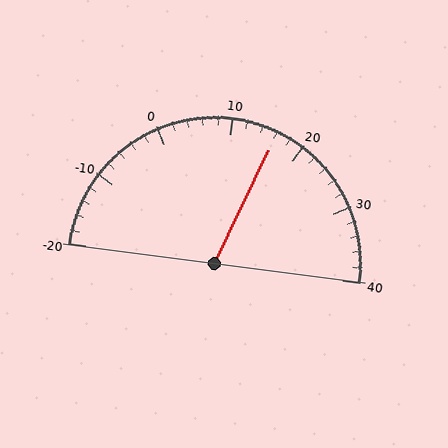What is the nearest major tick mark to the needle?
The nearest major tick mark is 20.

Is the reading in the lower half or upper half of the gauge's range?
The reading is in the upper half of the range (-20 to 40).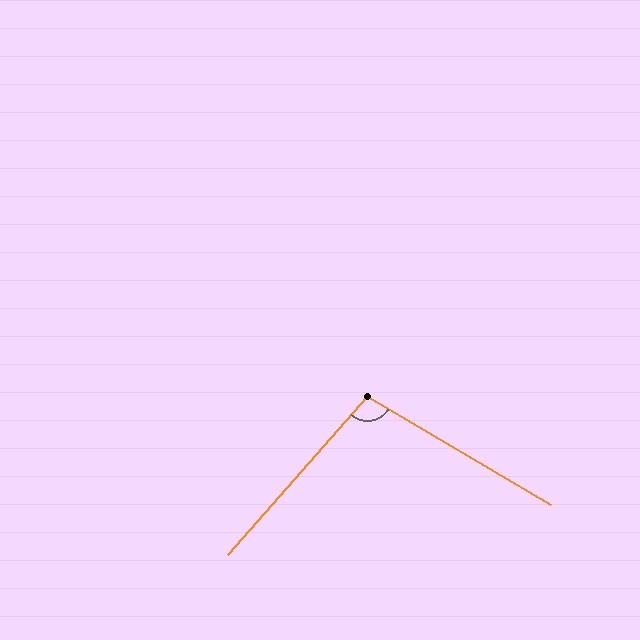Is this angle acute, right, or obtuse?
It is obtuse.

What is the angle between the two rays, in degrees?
Approximately 101 degrees.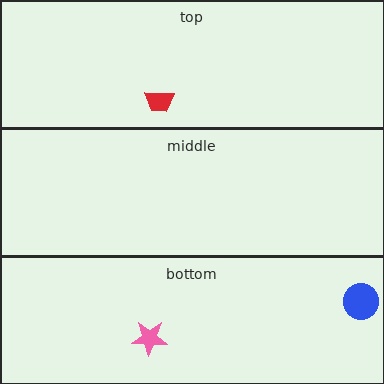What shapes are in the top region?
The red trapezoid.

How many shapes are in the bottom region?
2.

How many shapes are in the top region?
1.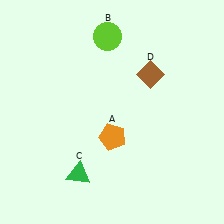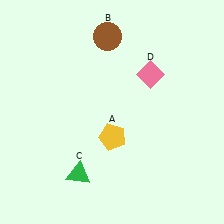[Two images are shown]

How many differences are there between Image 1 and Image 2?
There are 3 differences between the two images.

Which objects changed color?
A changed from orange to yellow. B changed from lime to brown. D changed from brown to pink.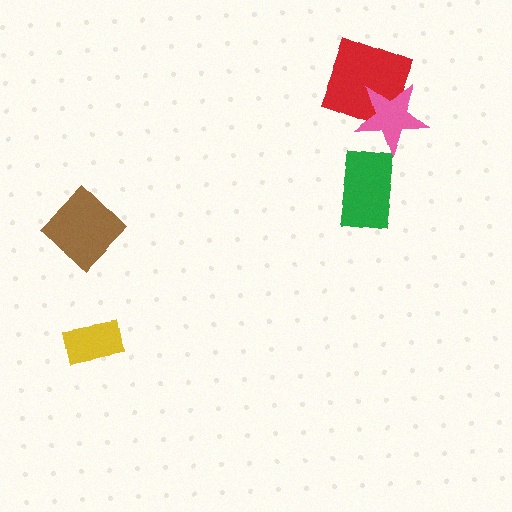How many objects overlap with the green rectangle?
0 objects overlap with the green rectangle.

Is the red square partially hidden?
Yes, it is partially covered by another shape.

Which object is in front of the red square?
The pink star is in front of the red square.